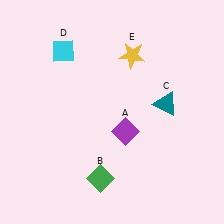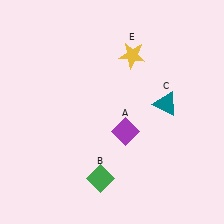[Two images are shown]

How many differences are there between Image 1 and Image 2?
There is 1 difference between the two images.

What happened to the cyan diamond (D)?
The cyan diamond (D) was removed in Image 2. It was in the top-left area of Image 1.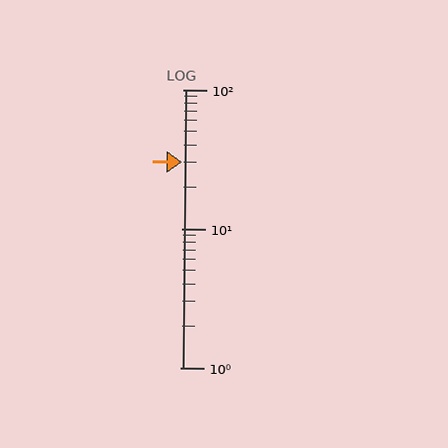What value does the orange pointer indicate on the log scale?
The pointer indicates approximately 30.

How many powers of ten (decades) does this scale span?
The scale spans 2 decades, from 1 to 100.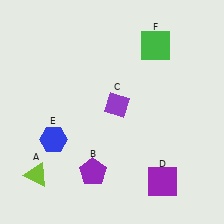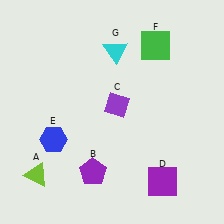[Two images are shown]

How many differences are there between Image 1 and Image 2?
There is 1 difference between the two images.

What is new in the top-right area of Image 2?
A cyan triangle (G) was added in the top-right area of Image 2.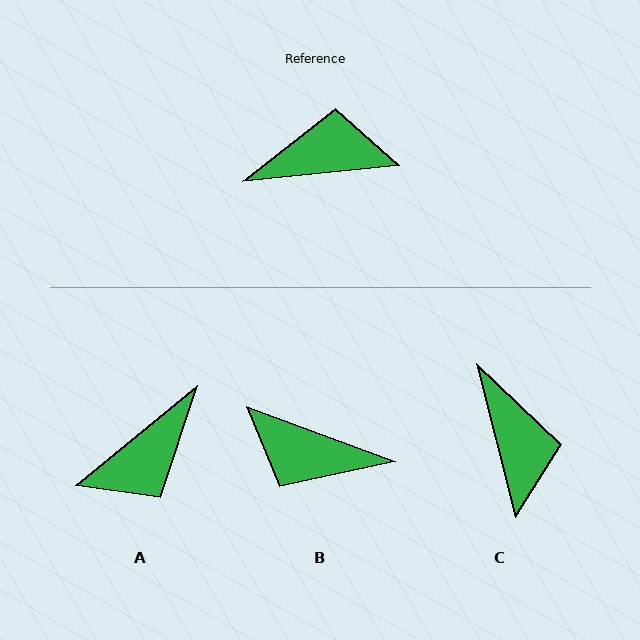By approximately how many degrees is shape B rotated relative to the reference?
Approximately 154 degrees counter-clockwise.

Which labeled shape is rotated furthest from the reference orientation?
B, about 154 degrees away.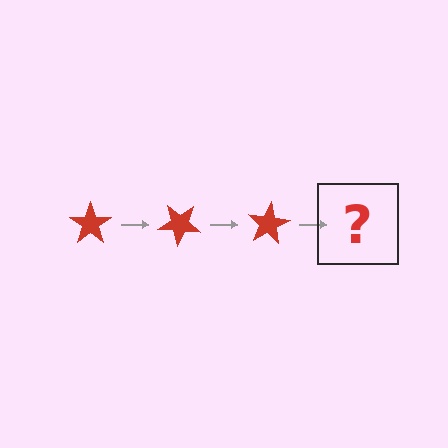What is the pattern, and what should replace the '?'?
The pattern is that the star rotates 40 degrees each step. The '?' should be a red star rotated 120 degrees.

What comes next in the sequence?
The next element should be a red star rotated 120 degrees.